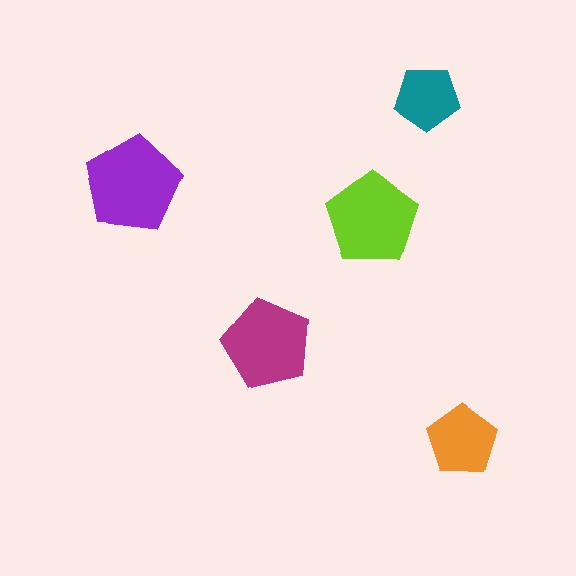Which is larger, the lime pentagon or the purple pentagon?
The purple one.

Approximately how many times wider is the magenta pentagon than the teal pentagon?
About 1.5 times wider.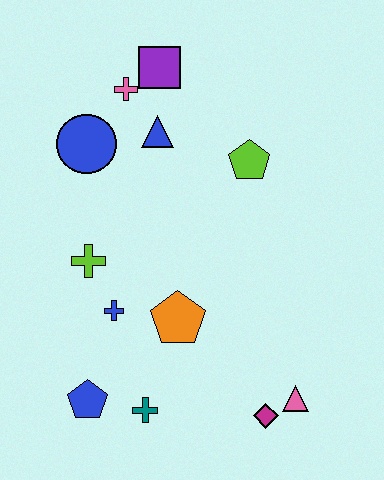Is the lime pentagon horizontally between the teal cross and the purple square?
No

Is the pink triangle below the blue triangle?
Yes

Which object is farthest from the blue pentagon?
The purple square is farthest from the blue pentagon.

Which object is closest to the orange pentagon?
The blue cross is closest to the orange pentagon.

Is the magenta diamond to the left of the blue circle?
No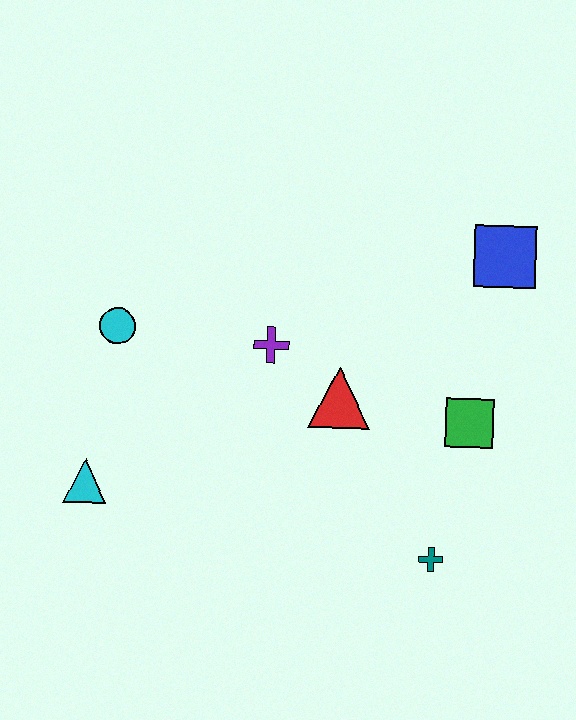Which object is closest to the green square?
The red triangle is closest to the green square.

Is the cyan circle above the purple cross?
Yes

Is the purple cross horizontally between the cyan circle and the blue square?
Yes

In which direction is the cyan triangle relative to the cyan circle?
The cyan triangle is below the cyan circle.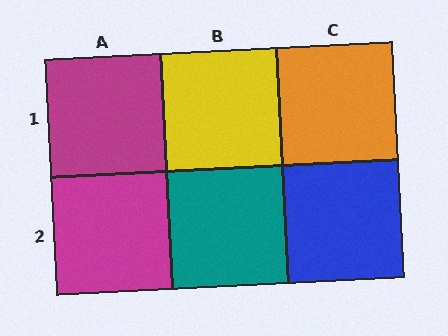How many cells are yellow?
1 cell is yellow.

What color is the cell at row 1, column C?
Orange.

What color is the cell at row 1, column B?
Yellow.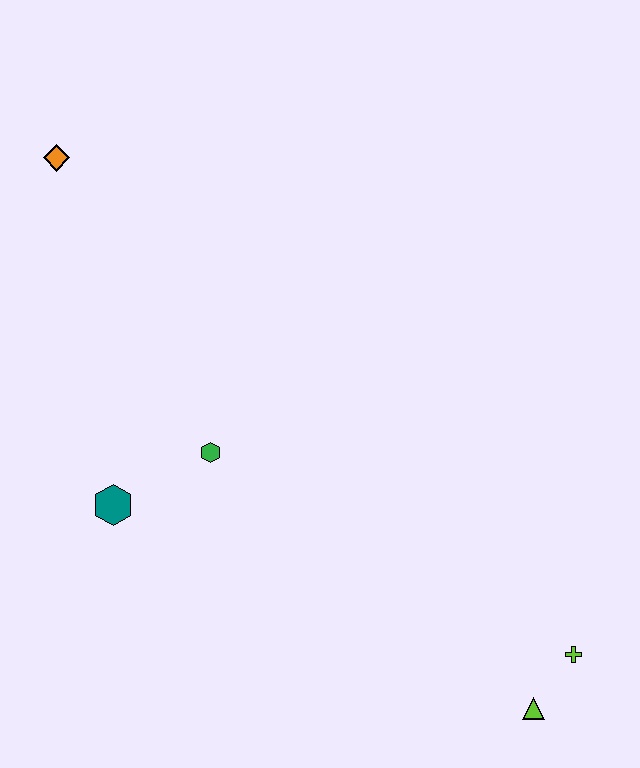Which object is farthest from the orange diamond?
The lime triangle is farthest from the orange diamond.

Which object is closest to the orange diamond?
The green hexagon is closest to the orange diamond.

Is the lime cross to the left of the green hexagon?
No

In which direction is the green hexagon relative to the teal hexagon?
The green hexagon is to the right of the teal hexagon.